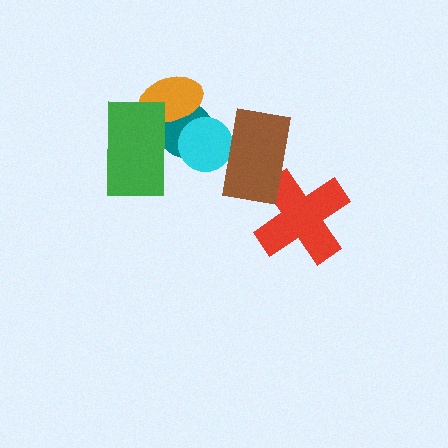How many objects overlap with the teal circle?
3 objects overlap with the teal circle.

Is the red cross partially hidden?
Yes, it is partially covered by another shape.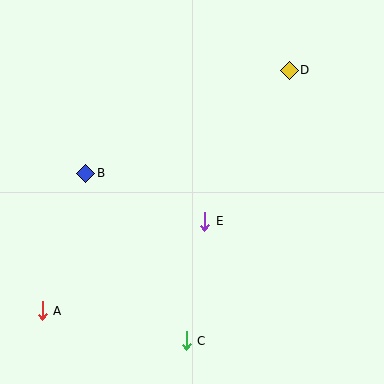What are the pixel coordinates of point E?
Point E is at (205, 221).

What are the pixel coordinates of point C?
Point C is at (186, 341).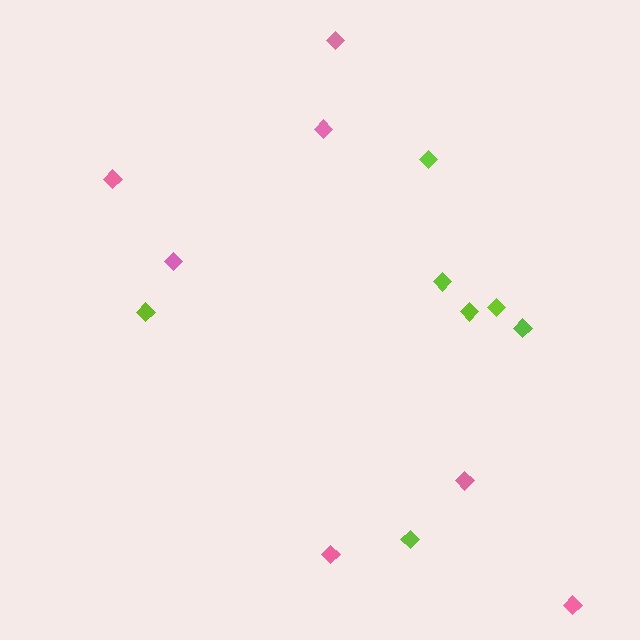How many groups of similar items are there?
There are 2 groups: one group of pink diamonds (7) and one group of lime diamonds (7).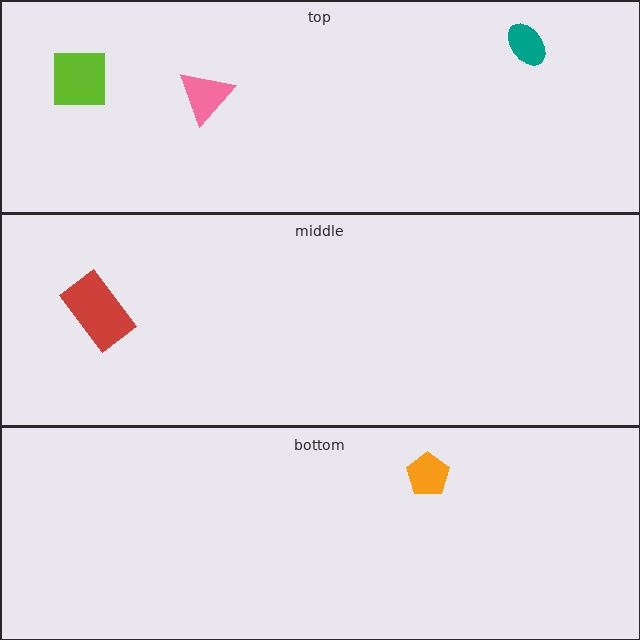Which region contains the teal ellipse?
The top region.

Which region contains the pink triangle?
The top region.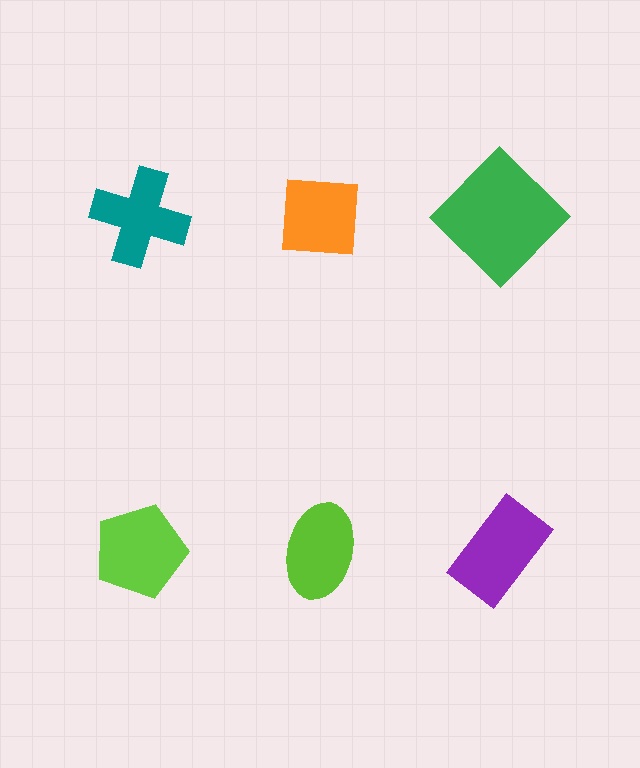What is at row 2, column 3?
A purple rectangle.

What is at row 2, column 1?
A lime pentagon.